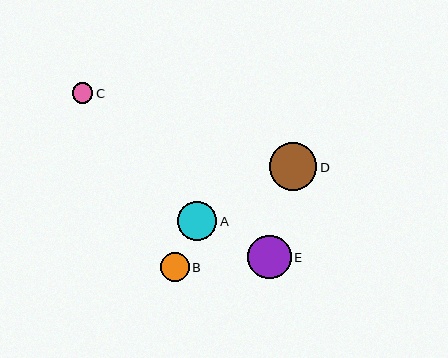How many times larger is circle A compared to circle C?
Circle A is approximately 1.9 times the size of circle C.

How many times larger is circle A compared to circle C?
Circle A is approximately 1.9 times the size of circle C.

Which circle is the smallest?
Circle C is the smallest with a size of approximately 21 pixels.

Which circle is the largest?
Circle D is the largest with a size of approximately 48 pixels.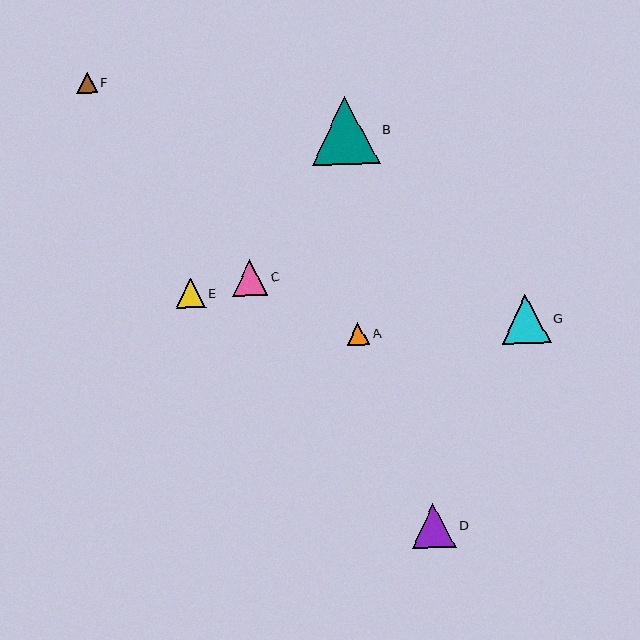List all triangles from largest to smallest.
From largest to smallest: B, G, D, C, E, A, F.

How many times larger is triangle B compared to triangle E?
Triangle B is approximately 2.3 times the size of triangle E.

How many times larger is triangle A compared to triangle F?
Triangle A is approximately 1.1 times the size of triangle F.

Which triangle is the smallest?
Triangle F is the smallest with a size of approximately 20 pixels.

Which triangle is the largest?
Triangle B is the largest with a size of approximately 68 pixels.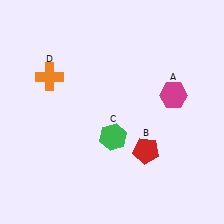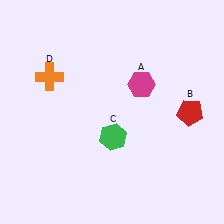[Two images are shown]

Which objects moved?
The objects that moved are: the magenta hexagon (A), the red pentagon (B).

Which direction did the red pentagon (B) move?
The red pentagon (B) moved right.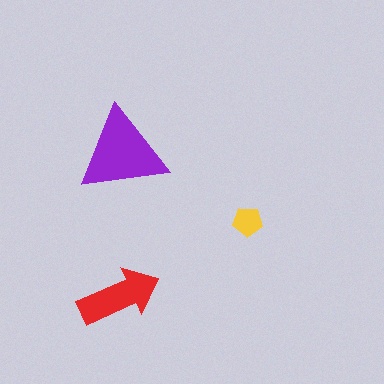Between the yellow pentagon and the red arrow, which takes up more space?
The red arrow.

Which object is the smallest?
The yellow pentagon.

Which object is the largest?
The purple triangle.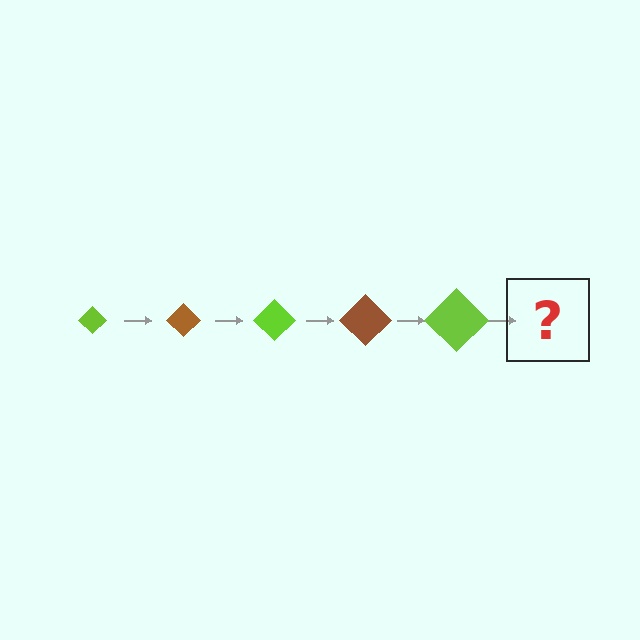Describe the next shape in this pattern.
It should be a brown diamond, larger than the previous one.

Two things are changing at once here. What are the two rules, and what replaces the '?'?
The two rules are that the diamond grows larger each step and the color cycles through lime and brown. The '?' should be a brown diamond, larger than the previous one.